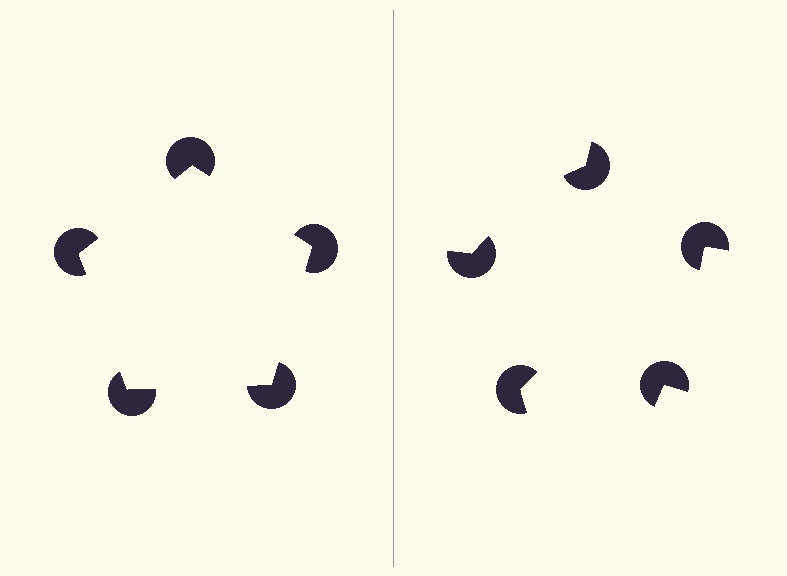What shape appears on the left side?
An illusory pentagon.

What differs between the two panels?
The pac-man discs are positioned identically on both sides; only the wedge orientations differ. On the left they align to a pentagon; on the right they are misaligned.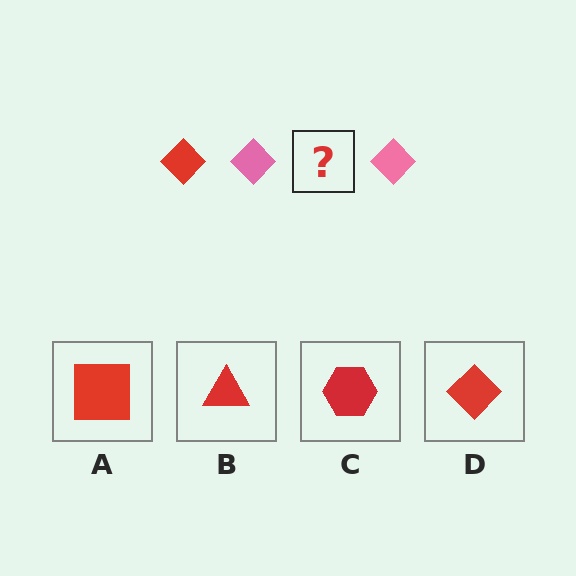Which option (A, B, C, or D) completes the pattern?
D.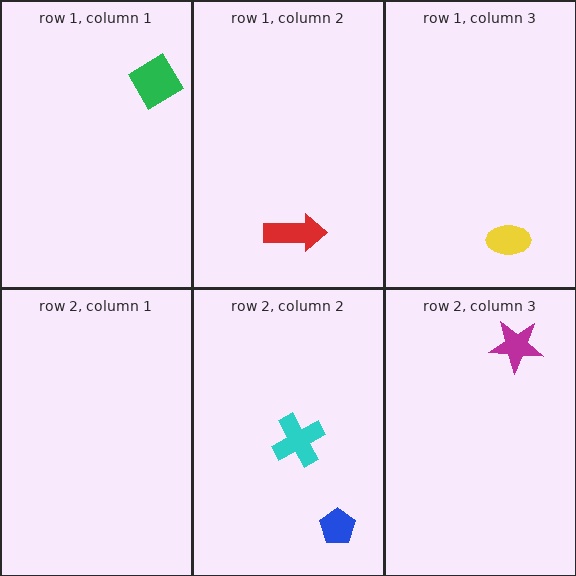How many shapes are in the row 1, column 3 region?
1.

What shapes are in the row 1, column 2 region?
The red arrow.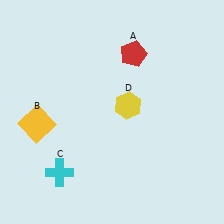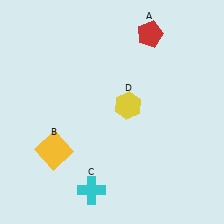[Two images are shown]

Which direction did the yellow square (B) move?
The yellow square (B) moved down.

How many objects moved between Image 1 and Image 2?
3 objects moved between the two images.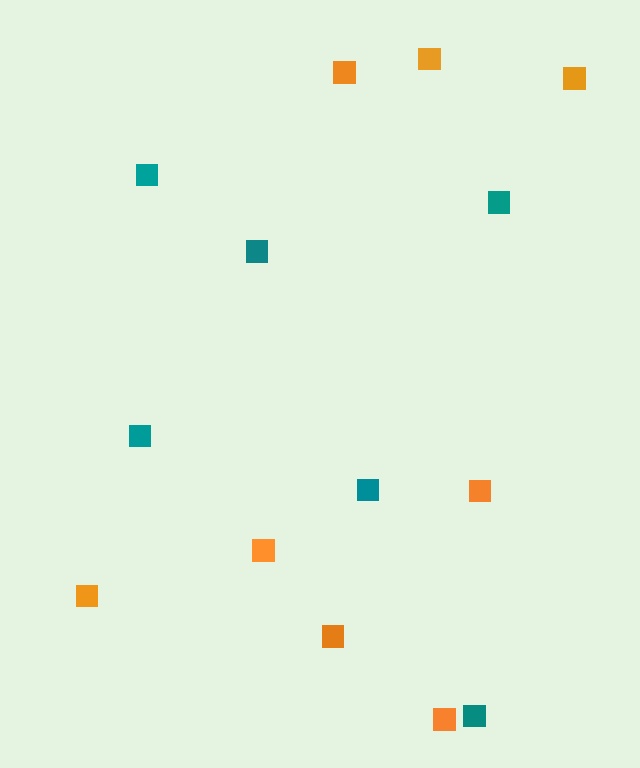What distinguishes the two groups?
There are 2 groups: one group of orange squares (8) and one group of teal squares (6).